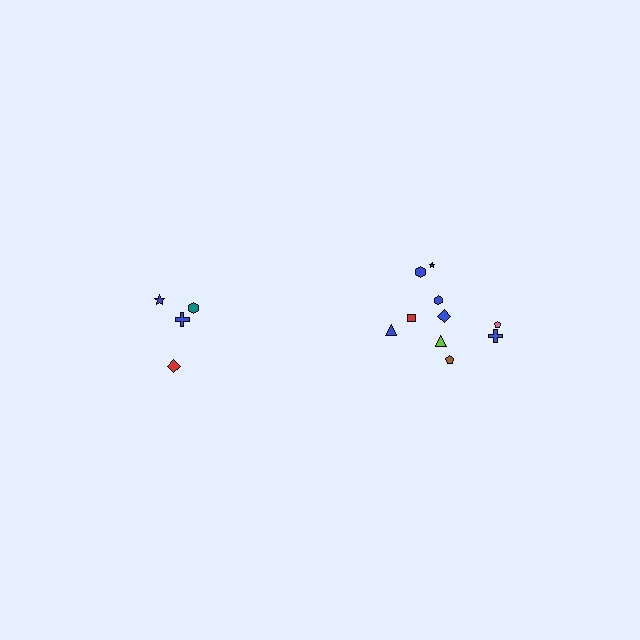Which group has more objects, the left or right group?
The right group.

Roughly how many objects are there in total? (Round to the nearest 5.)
Roughly 15 objects in total.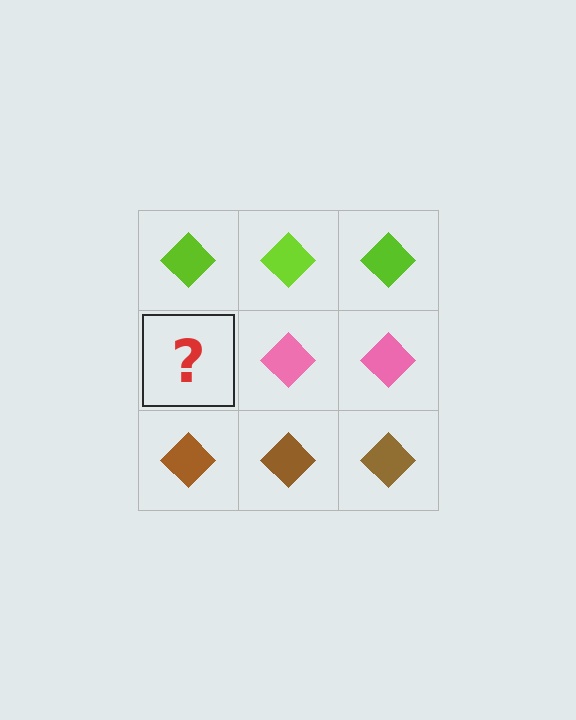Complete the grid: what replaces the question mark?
The question mark should be replaced with a pink diamond.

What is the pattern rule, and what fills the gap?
The rule is that each row has a consistent color. The gap should be filled with a pink diamond.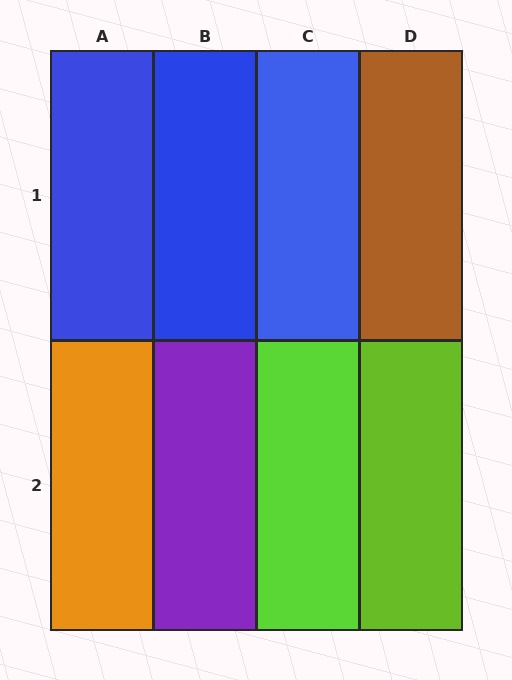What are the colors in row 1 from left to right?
Blue, blue, blue, brown.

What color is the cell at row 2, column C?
Lime.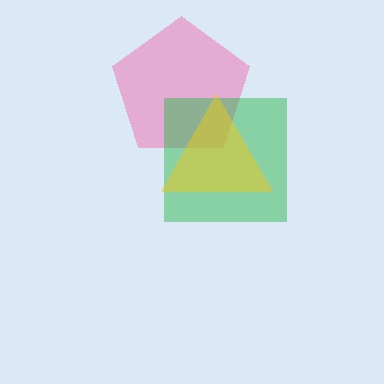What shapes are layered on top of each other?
The layered shapes are: a pink pentagon, a green square, a yellow triangle.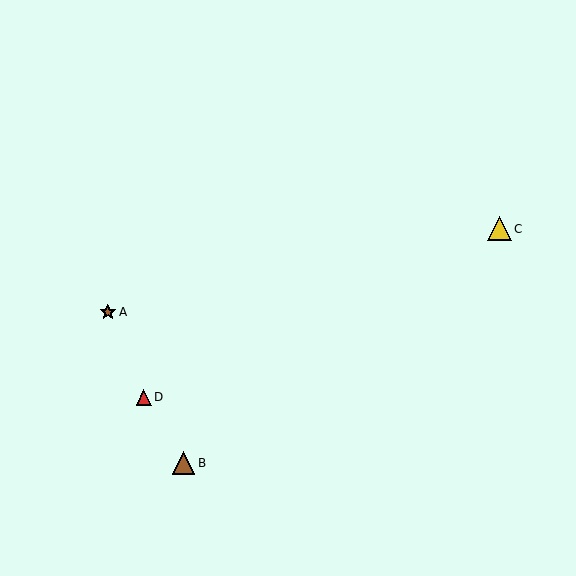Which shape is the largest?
The yellow triangle (labeled C) is the largest.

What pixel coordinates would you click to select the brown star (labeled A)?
Click at (108, 312) to select the brown star A.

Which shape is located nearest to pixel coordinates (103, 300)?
The brown star (labeled A) at (108, 312) is nearest to that location.